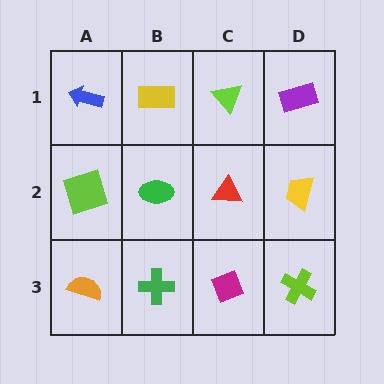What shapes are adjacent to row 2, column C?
A lime triangle (row 1, column C), a magenta diamond (row 3, column C), a green ellipse (row 2, column B), a yellow trapezoid (row 2, column D).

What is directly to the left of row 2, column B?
A lime square.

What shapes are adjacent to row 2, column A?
A blue arrow (row 1, column A), an orange semicircle (row 3, column A), a green ellipse (row 2, column B).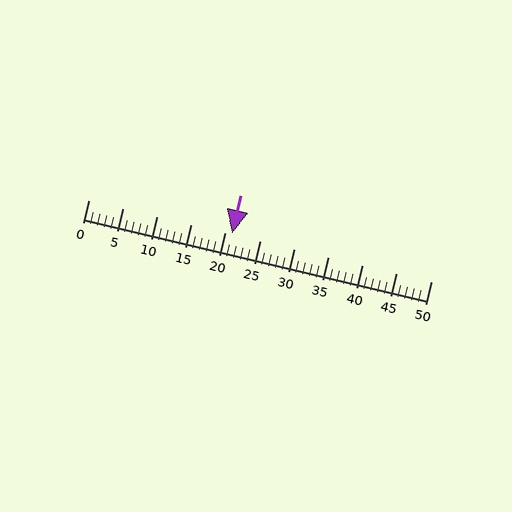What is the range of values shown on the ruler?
The ruler shows values from 0 to 50.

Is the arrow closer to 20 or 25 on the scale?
The arrow is closer to 20.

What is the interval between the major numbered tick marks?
The major tick marks are spaced 5 units apart.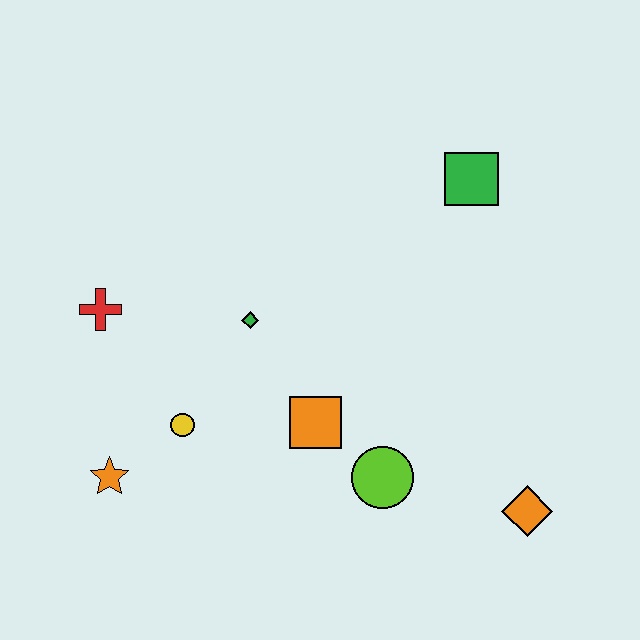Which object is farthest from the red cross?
The orange diamond is farthest from the red cross.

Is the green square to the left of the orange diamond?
Yes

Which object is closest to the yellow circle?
The orange star is closest to the yellow circle.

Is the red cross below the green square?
Yes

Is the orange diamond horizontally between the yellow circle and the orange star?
No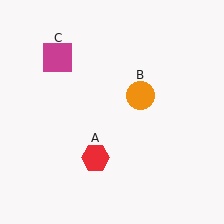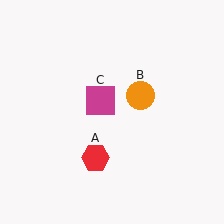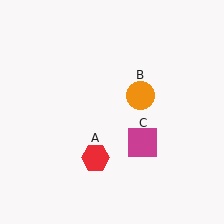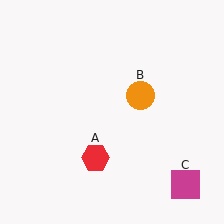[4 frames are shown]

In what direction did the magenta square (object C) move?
The magenta square (object C) moved down and to the right.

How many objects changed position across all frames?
1 object changed position: magenta square (object C).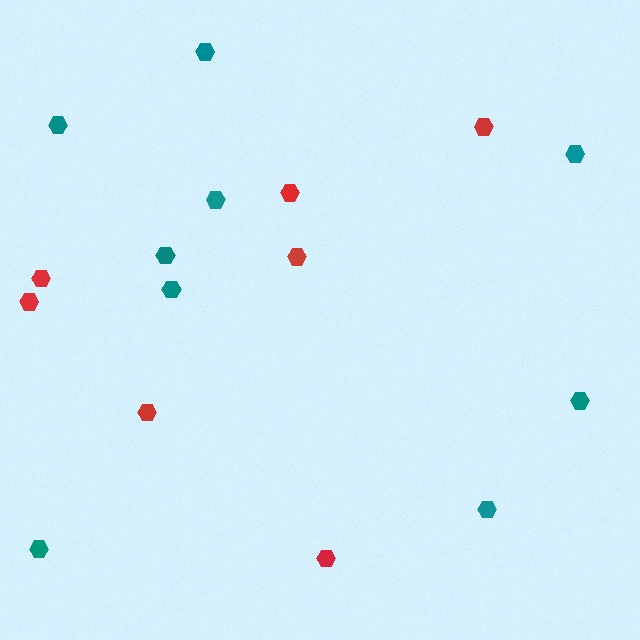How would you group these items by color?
There are 2 groups: one group of red hexagons (7) and one group of teal hexagons (9).